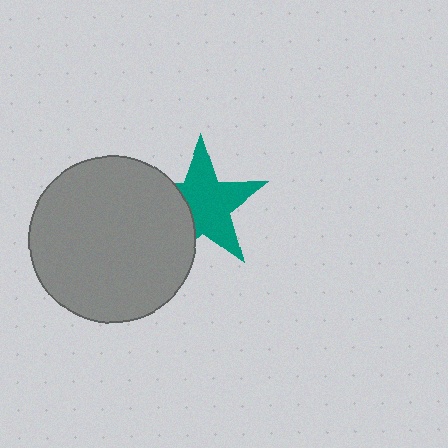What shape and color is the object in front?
The object in front is a gray circle.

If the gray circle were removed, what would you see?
You would see the complete teal star.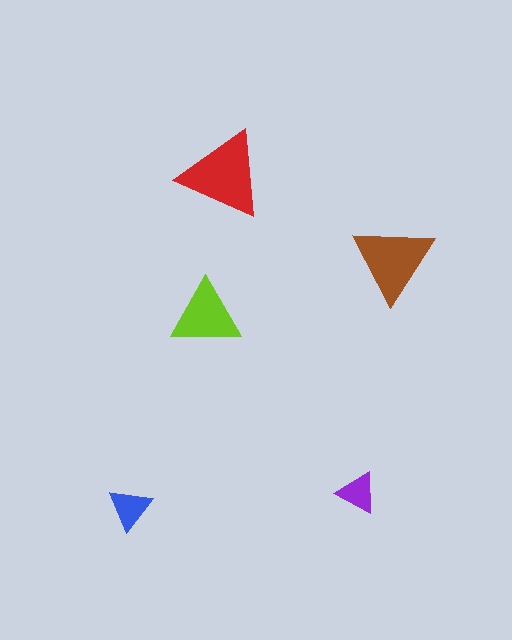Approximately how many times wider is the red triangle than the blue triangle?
About 2 times wider.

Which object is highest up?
The red triangle is topmost.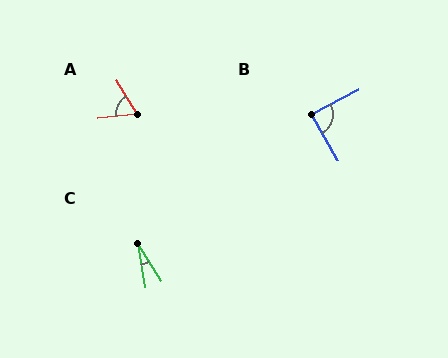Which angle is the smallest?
C, at approximately 22 degrees.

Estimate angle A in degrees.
Approximately 65 degrees.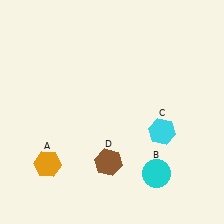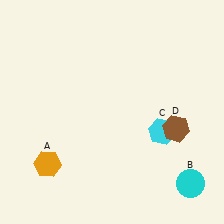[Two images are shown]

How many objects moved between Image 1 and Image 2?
2 objects moved between the two images.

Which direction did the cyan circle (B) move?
The cyan circle (B) moved right.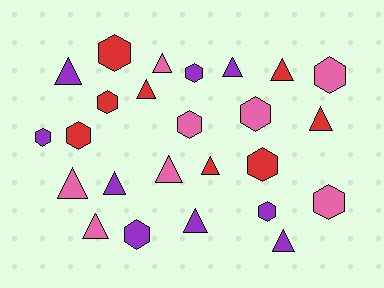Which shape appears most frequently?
Triangle, with 13 objects.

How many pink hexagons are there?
There are 4 pink hexagons.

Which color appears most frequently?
Purple, with 9 objects.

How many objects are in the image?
There are 25 objects.